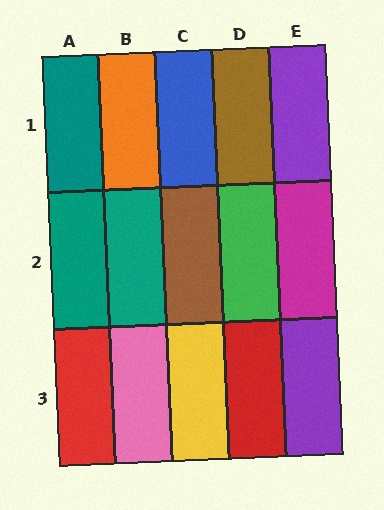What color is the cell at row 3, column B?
Pink.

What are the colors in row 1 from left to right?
Teal, orange, blue, brown, purple.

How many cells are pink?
1 cell is pink.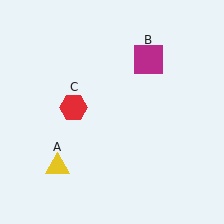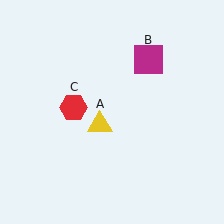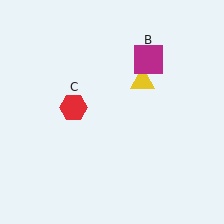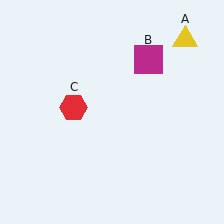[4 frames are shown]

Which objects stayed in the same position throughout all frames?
Magenta square (object B) and red hexagon (object C) remained stationary.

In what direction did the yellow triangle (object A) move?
The yellow triangle (object A) moved up and to the right.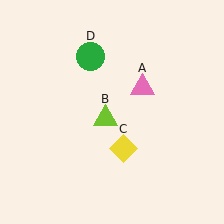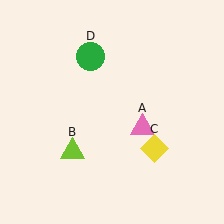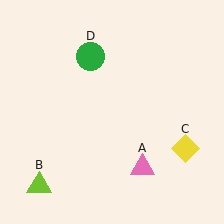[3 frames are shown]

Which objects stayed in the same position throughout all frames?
Green circle (object D) remained stationary.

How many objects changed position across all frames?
3 objects changed position: pink triangle (object A), lime triangle (object B), yellow diamond (object C).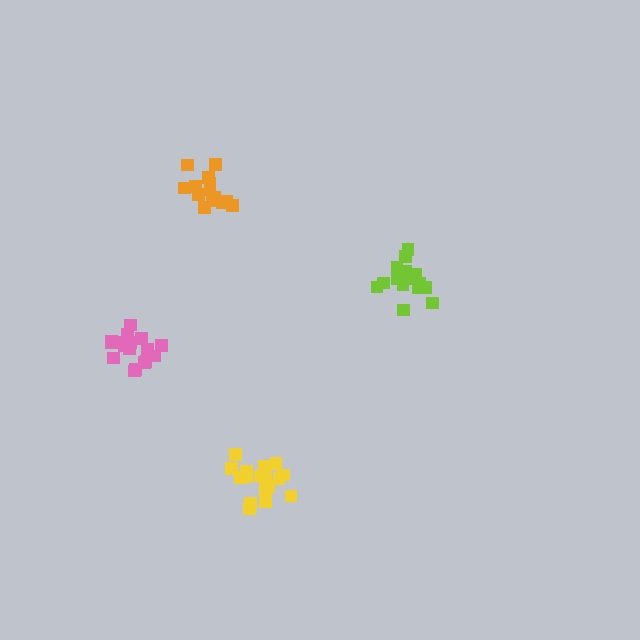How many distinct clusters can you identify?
There are 4 distinct clusters.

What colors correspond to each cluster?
The clusters are colored: pink, lime, yellow, orange.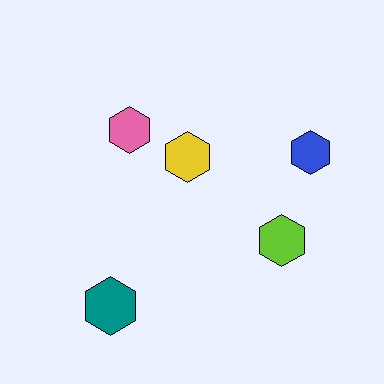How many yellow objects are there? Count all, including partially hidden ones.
There is 1 yellow object.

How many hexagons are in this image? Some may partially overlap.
There are 5 hexagons.